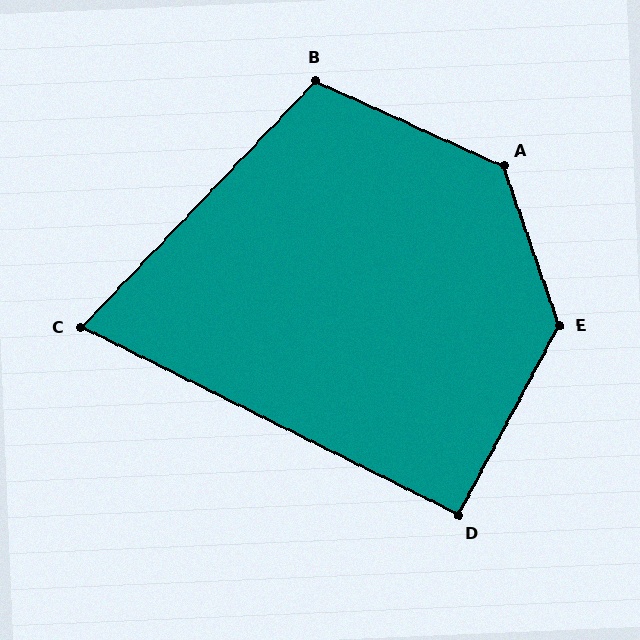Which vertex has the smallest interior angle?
C, at approximately 73 degrees.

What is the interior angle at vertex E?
Approximately 133 degrees (obtuse).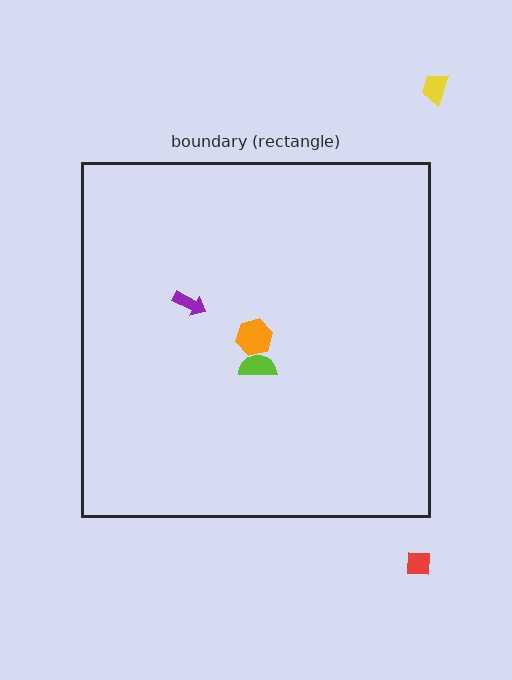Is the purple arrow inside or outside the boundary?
Inside.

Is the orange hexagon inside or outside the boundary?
Inside.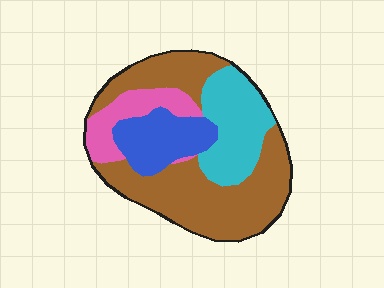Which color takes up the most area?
Brown, at roughly 50%.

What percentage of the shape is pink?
Pink covers 13% of the shape.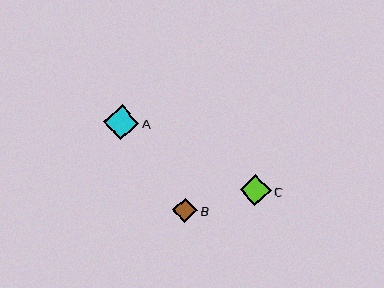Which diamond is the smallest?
Diamond B is the smallest with a size of approximately 25 pixels.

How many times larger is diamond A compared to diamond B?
Diamond A is approximately 1.4 times the size of diamond B.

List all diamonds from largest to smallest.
From largest to smallest: A, C, B.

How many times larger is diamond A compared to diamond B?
Diamond A is approximately 1.4 times the size of diamond B.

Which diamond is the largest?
Diamond A is the largest with a size of approximately 35 pixels.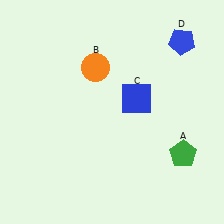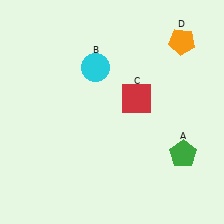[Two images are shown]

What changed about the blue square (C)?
In Image 1, C is blue. In Image 2, it changed to red.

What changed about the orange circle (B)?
In Image 1, B is orange. In Image 2, it changed to cyan.